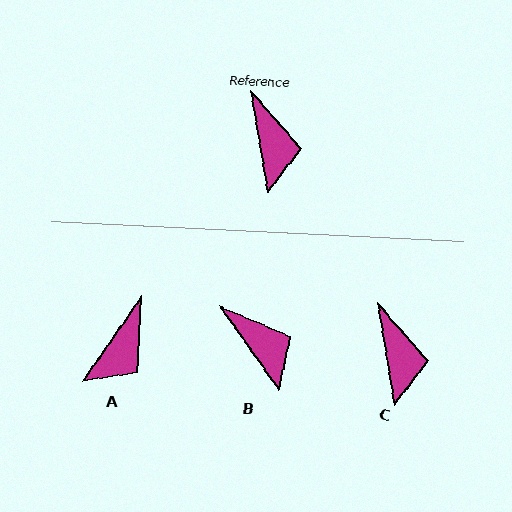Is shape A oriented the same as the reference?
No, it is off by about 44 degrees.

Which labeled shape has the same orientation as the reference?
C.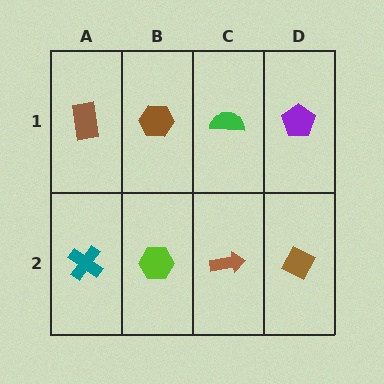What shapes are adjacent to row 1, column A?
A teal cross (row 2, column A), a brown hexagon (row 1, column B).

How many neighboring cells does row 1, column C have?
3.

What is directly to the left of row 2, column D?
A brown arrow.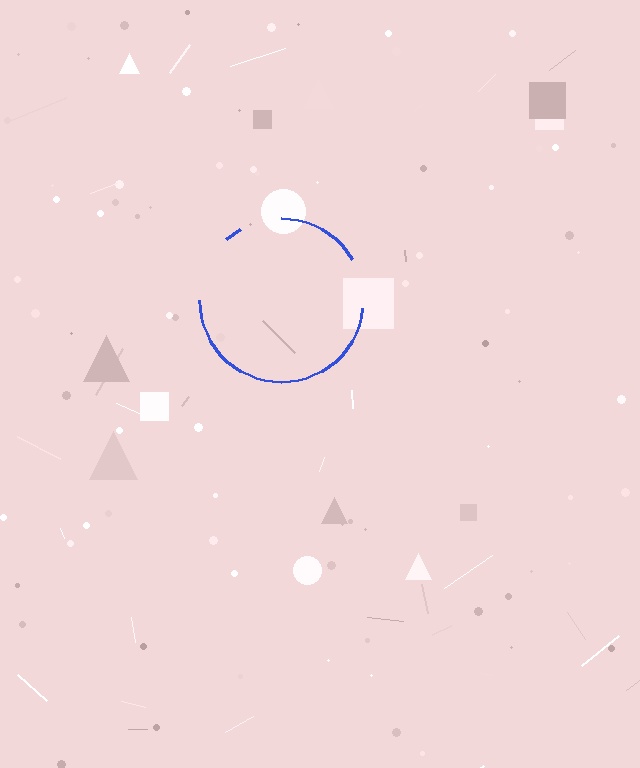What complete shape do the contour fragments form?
The contour fragments form a circle.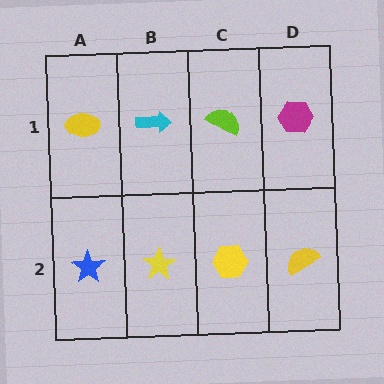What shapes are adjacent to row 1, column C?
A yellow hexagon (row 2, column C), a cyan arrow (row 1, column B), a magenta hexagon (row 1, column D).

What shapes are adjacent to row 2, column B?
A cyan arrow (row 1, column B), a blue star (row 2, column A), a yellow hexagon (row 2, column C).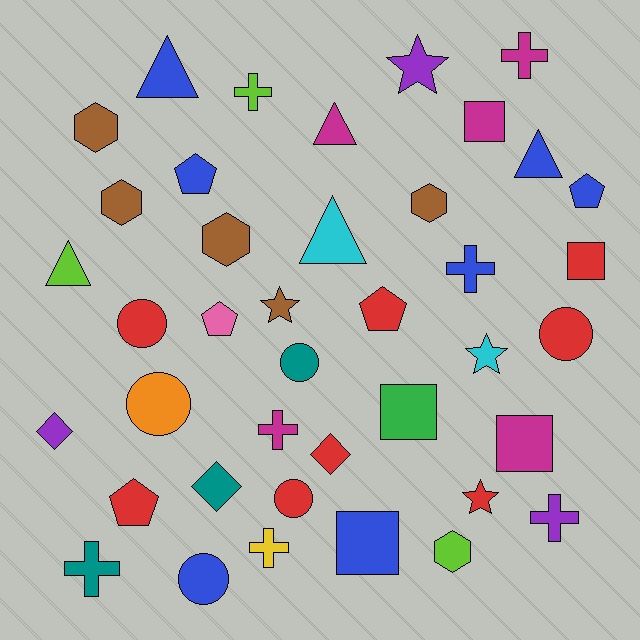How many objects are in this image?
There are 40 objects.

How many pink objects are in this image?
There is 1 pink object.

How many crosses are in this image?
There are 7 crosses.